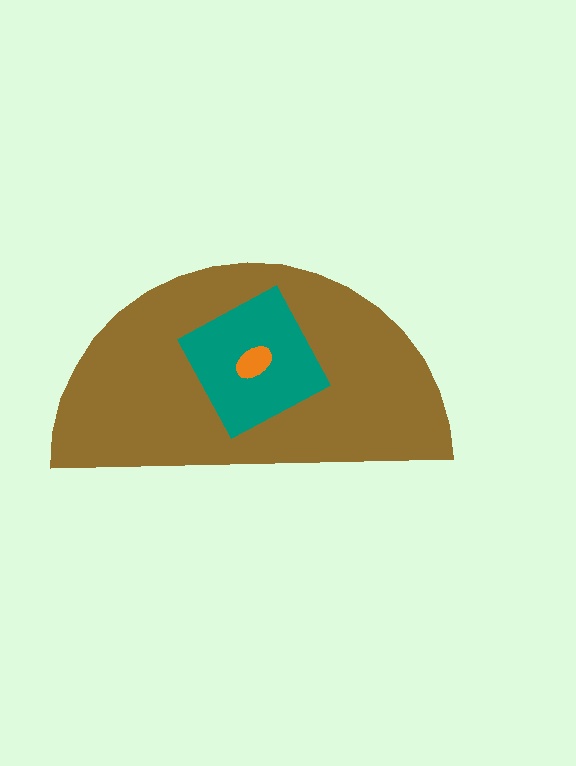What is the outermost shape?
The brown semicircle.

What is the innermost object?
The orange ellipse.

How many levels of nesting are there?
3.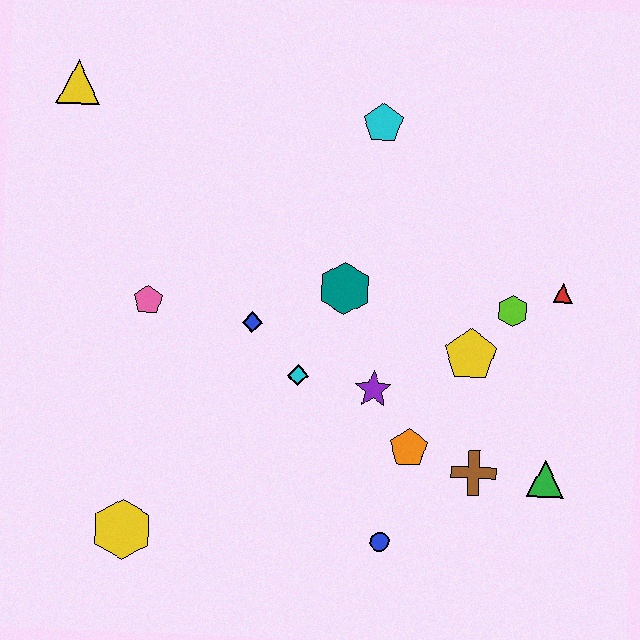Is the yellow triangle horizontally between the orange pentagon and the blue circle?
No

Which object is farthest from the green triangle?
The yellow triangle is farthest from the green triangle.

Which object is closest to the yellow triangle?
The pink pentagon is closest to the yellow triangle.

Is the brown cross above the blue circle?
Yes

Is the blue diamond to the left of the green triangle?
Yes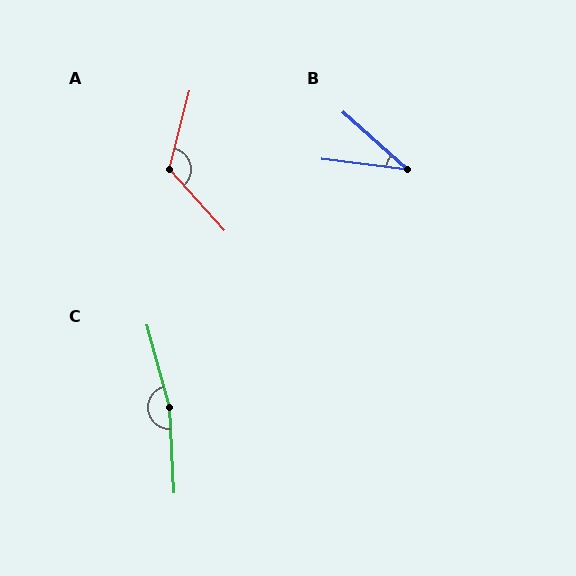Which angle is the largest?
C, at approximately 168 degrees.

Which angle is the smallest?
B, at approximately 34 degrees.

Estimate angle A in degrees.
Approximately 123 degrees.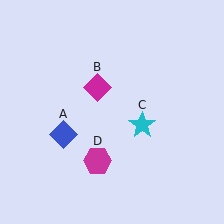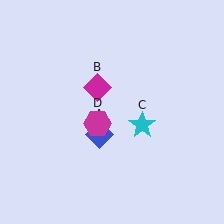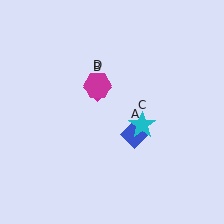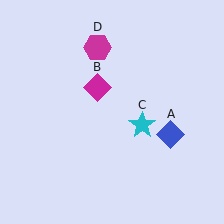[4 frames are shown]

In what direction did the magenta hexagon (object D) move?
The magenta hexagon (object D) moved up.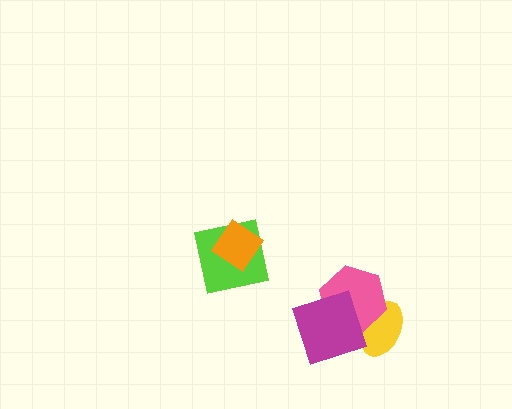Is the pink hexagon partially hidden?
Yes, it is partially covered by another shape.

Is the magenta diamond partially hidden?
No, no other shape covers it.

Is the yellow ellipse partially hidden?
Yes, it is partially covered by another shape.